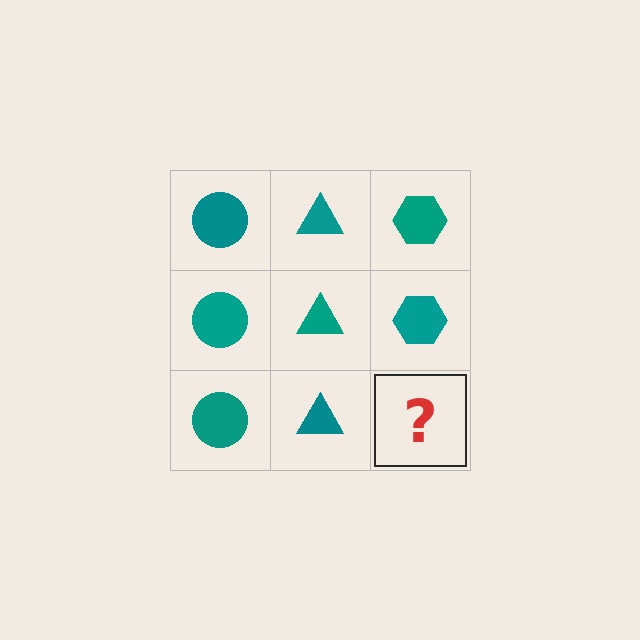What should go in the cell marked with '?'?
The missing cell should contain a teal hexagon.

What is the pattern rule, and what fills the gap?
The rule is that each column has a consistent shape. The gap should be filled with a teal hexagon.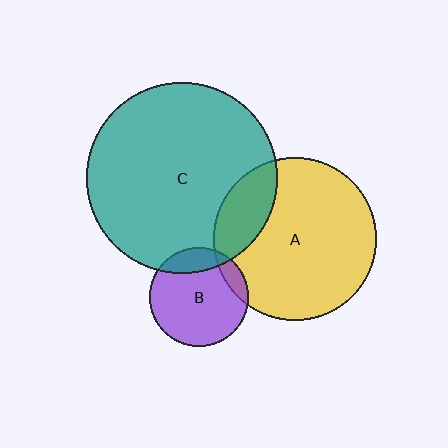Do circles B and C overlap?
Yes.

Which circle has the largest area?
Circle C (teal).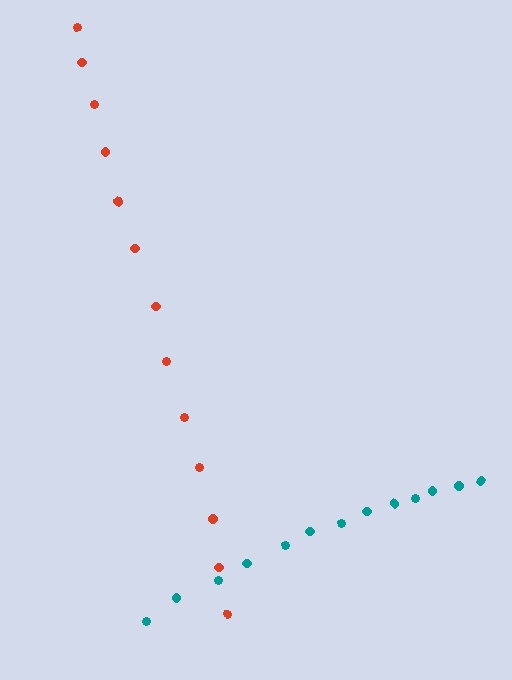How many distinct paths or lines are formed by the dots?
There are 2 distinct paths.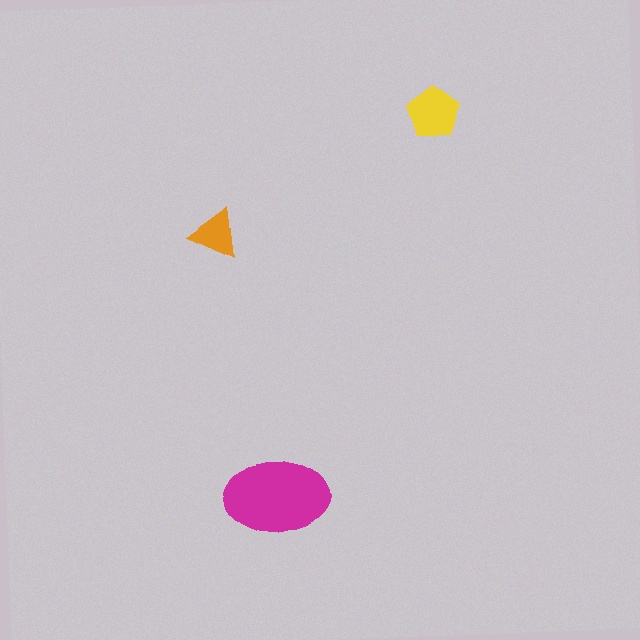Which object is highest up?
The yellow pentagon is topmost.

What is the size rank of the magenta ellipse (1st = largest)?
1st.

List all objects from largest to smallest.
The magenta ellipse, the yellow pentagon, the orange triangle.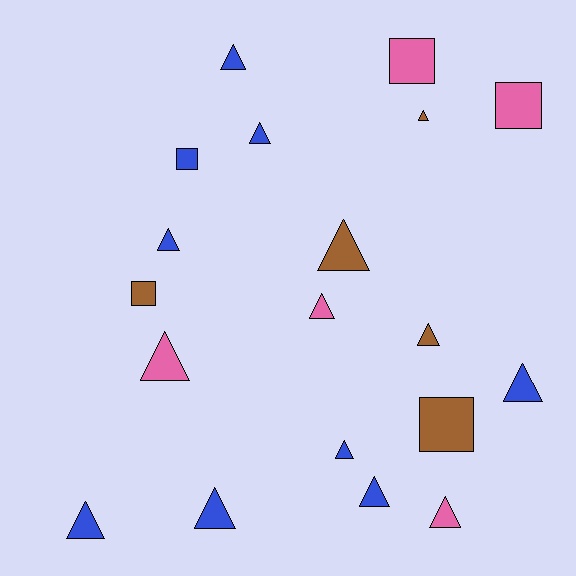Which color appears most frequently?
Blue, with 9 objects.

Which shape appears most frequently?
Triangle, with 14 objects.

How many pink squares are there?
There are 2 pink squares.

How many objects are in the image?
There are 19 objects.